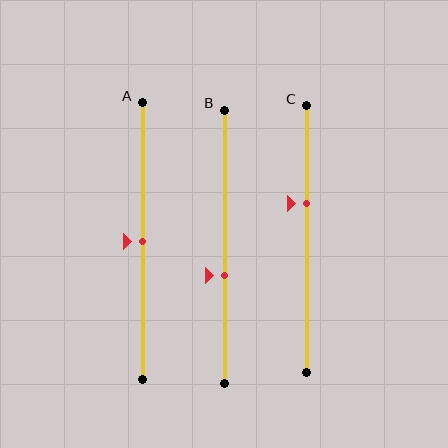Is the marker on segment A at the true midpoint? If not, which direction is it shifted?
Yes, the marker on segment A is at the true midpoint.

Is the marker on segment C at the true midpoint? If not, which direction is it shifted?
No, the marker on segment C is shifted upward by about 14% of the segment length.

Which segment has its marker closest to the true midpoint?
Segment A has its marker closest to the true midpoint.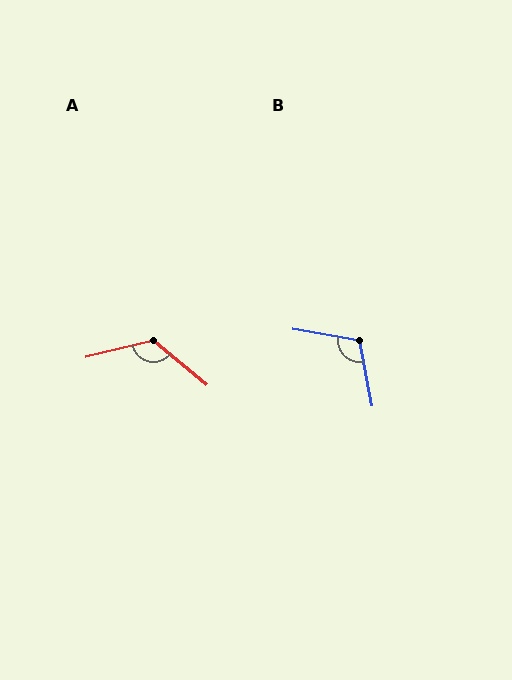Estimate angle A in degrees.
Approximately 127 degrees.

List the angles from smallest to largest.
B (110°), A (127°).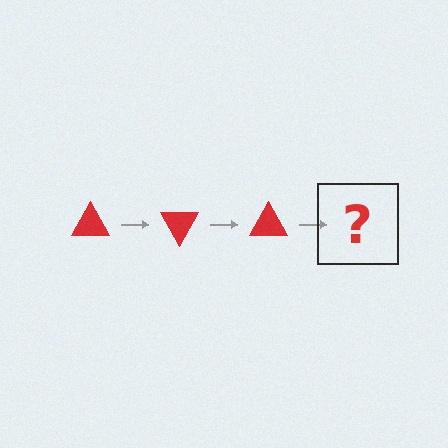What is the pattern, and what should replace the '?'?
The pattern is that the triangle rotates 60 degrees each step. The '?' should be a red triangle rotated 180 degrees.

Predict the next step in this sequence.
The next step is a red triangle rotated 180 degrees.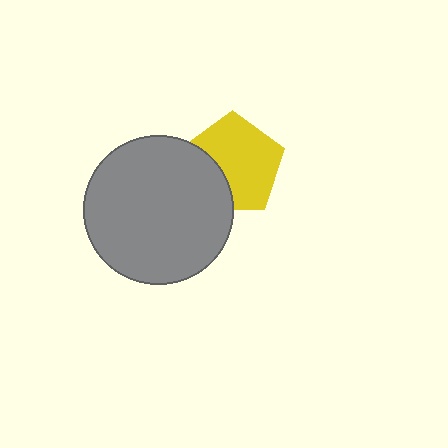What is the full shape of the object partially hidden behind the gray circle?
The partially hidden object is a yellow pentagon.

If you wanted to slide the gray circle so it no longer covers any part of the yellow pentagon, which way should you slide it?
Slide it left — that is the most direct way to separate the two shapes.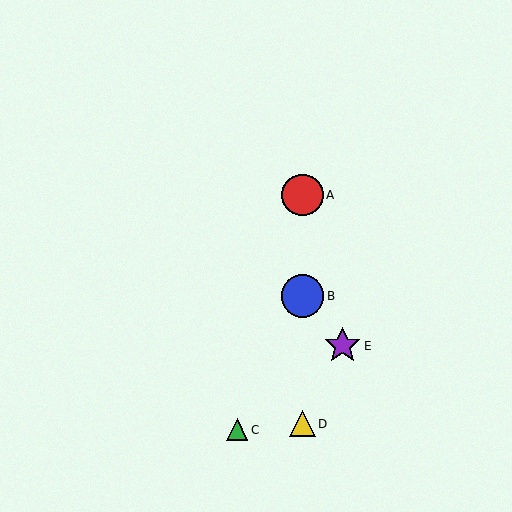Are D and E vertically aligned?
No, D is at x≈303 and E is at x≈342.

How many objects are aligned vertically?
3 objects (A, B, D) are aligned vertically.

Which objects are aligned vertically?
Objects A, B, D are aligned vertically.